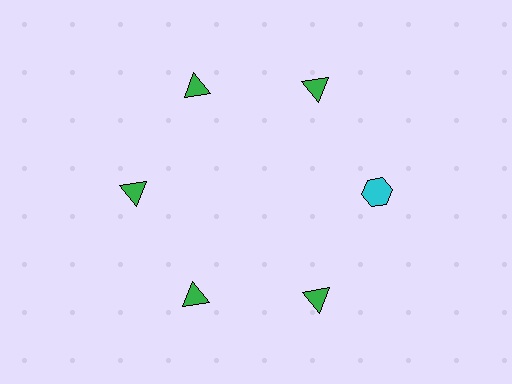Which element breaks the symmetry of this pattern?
The cyan hexagon at roughly the 3 o'clock position breaks the symmetry. All other shapes are green triangles.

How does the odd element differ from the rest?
It differs in both color (cyan instead of green) and shape (hexagon instead of triangle).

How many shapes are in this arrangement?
There are 6 shapes arranged in a ring pattern.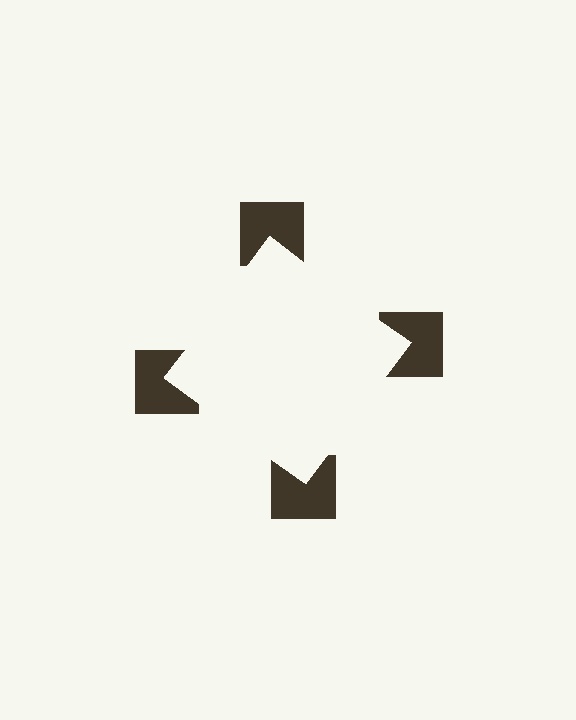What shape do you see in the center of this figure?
An illusory square — its edges are inferred from the aligned wedge cuts in the notched squares, not physically drawn.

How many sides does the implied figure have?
4 sides.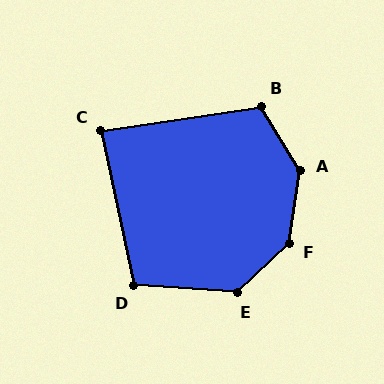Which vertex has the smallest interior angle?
C, at approximately 87 degrees.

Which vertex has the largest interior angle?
F, at approximately 142 degrees.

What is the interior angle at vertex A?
Approximately 141 degrees (obtuse).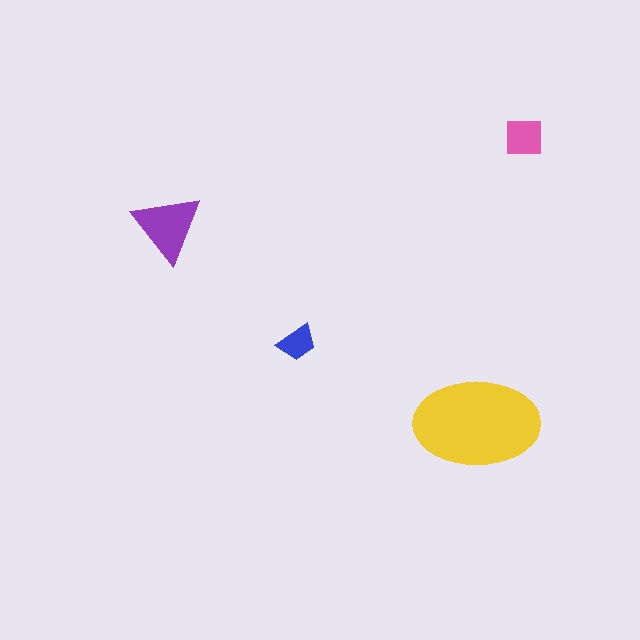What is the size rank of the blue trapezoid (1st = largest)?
4th.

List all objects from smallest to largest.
The blue trapezoid, the pink square, the purple triangle, the yellow ellipse.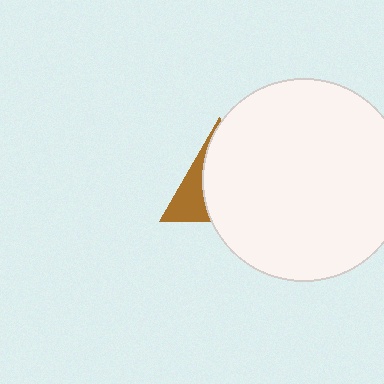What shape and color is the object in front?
The object in front is a white circle.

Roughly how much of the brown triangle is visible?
A small part of it is visible (roughly 30%).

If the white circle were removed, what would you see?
You would see the complete brown triangle.